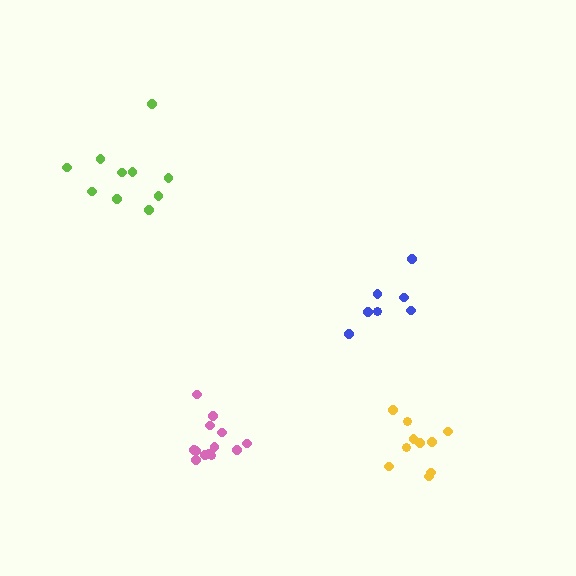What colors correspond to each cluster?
The clusters are colored: yellow, lime, blue, pink.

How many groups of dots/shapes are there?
There are 4 groups.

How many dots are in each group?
Group 1: 10 dots, Group 2: 10 dots, Group 3: 7 dots, Group 4: 13 dots (40 total).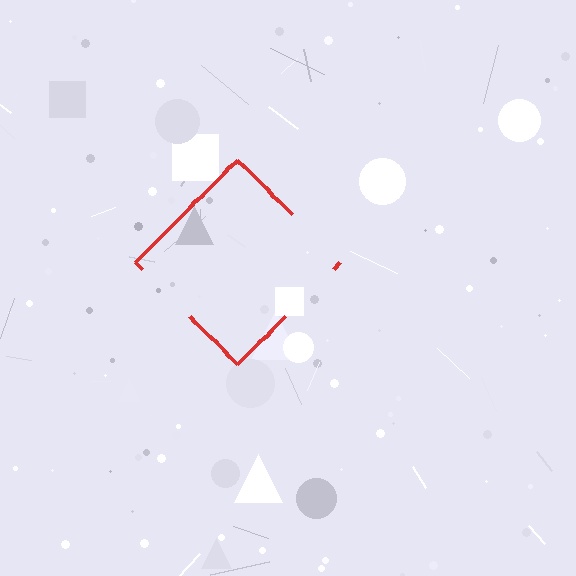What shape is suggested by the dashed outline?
The dashed outline suggests a diamond.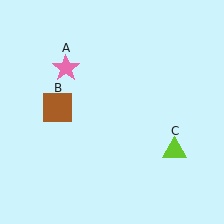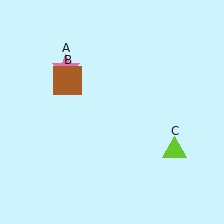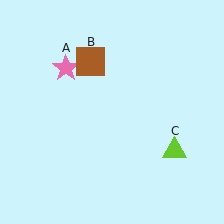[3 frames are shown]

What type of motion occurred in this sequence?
The brown square (object B) rotated clockwise around the center of the scene.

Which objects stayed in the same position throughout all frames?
Pink star (object A) and lime triangle (object C) remained stationary.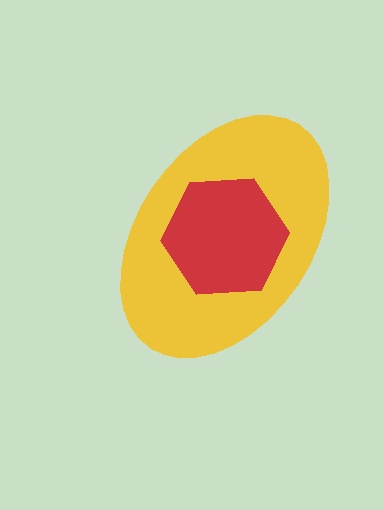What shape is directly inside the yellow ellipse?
The red hexagon.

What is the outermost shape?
The yellow ellipse.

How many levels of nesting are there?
2.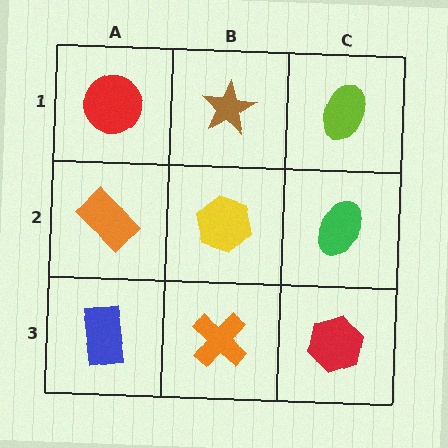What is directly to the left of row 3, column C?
An orange cross.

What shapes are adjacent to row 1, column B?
A yellow hexagon (row 2, column B), a red circle (row 1, column A), a lime ellipse (row 1, column C).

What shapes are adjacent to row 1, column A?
An orange rectangle (row 2, column A), a brown star (row 1, column B).